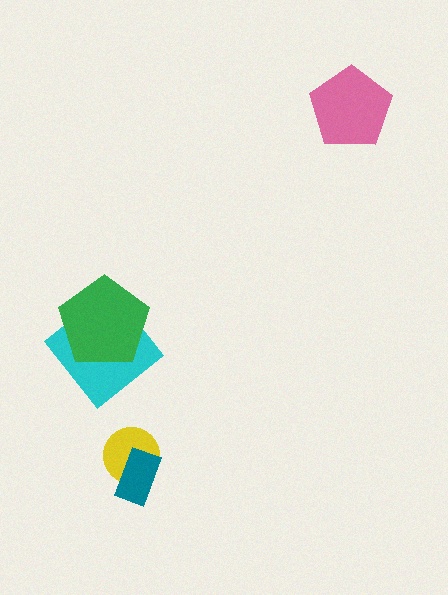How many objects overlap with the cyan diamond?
1 object overlaps with the cyan diamond.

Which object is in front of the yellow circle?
The teal rectangle is in front of the yellow circle.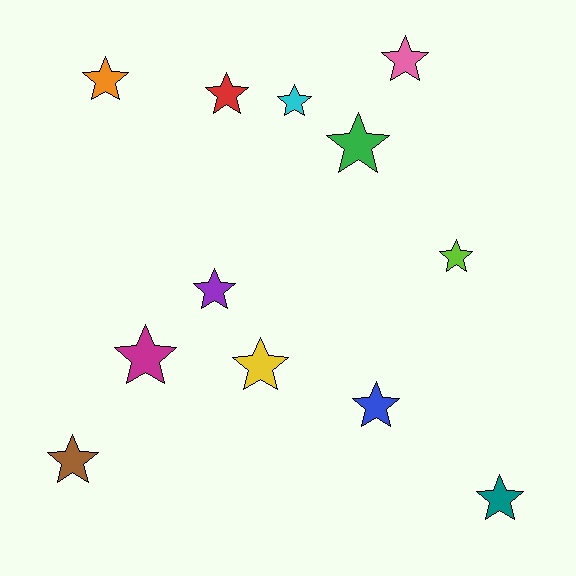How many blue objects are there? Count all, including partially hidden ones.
There is 1 blue object.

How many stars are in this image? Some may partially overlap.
There are 12 stars.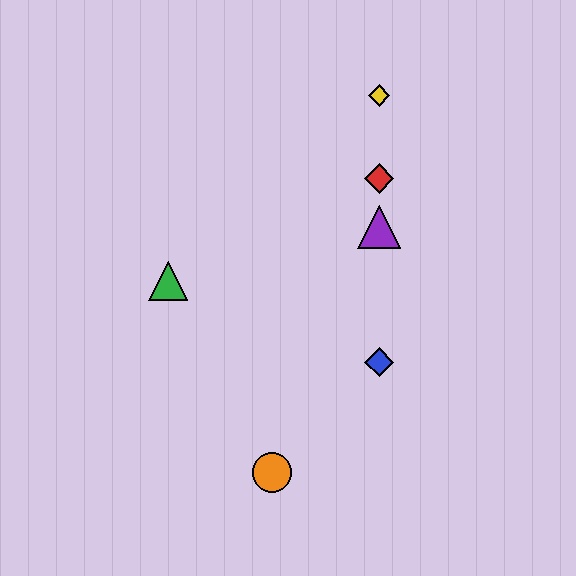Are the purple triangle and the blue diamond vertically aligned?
Yes, both are at x≈379.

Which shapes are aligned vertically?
The red diamond, the blue diamond, the yellow diamond, the purple triangle are aligned vertically.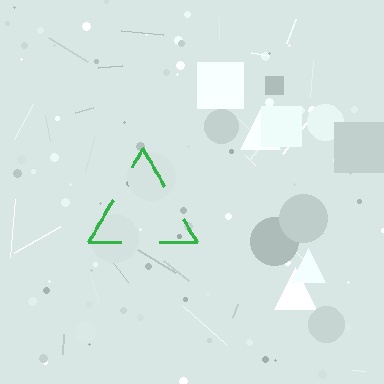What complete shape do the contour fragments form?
The contour fragments form a triangle.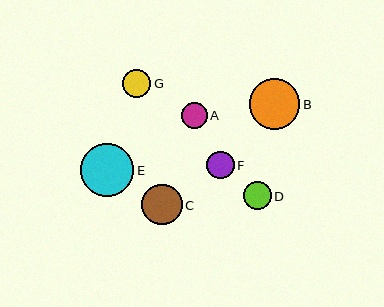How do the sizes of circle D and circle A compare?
Circle D and circle A are approximately the same size.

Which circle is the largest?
Circle E is the largest with a size of approximately 53 pixels.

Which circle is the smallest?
Circle A is the smallest with a size of approximately 26 pixels.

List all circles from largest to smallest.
From largest to smallest: E, B, C, G, F, D, A.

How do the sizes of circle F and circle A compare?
Circle F and circle A are approximately the same size.